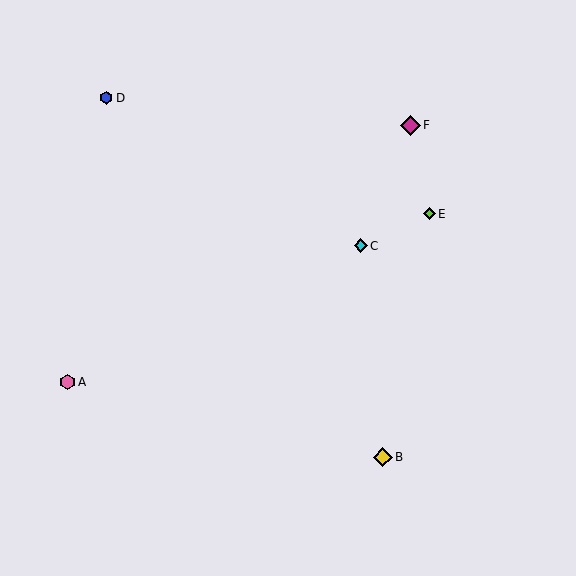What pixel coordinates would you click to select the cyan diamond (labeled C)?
Click at (361, 246) to select the cyan diamond C.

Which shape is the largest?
The magenta diamond (labeled F) is the largest.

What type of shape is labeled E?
Shape E is a lime diamond.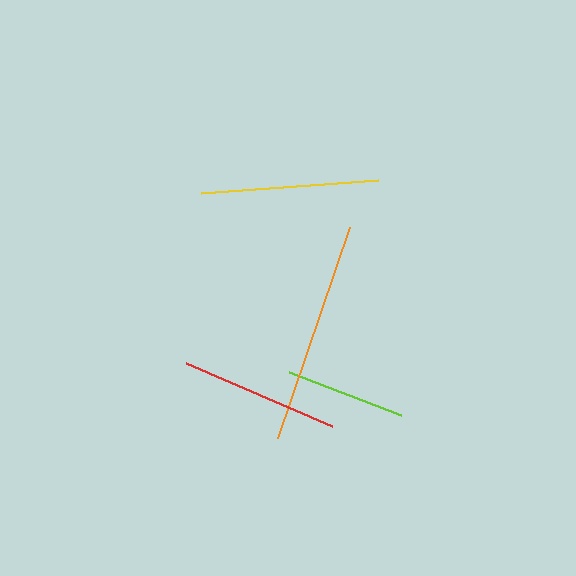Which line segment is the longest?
The orange line is the longest at approximately 223 pixels.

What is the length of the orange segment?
The orange segment is approximately 223 pixels long.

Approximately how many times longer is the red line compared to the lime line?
The red line is approximately 1.3 times the length of the lime line.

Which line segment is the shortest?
The lime line is the shortest at approximately 120 pixels.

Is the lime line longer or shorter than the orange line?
The orange line is longer than the lime line.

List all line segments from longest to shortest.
From longest to shortest: orange, yellow, red, lime.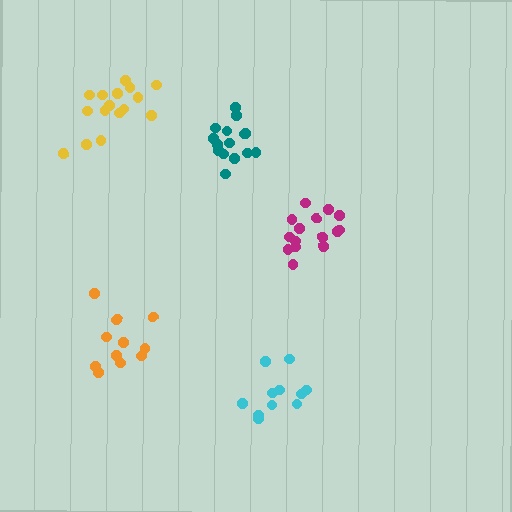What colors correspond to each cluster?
The clusters are colored: cyan, magenta, orange, teal, yellow.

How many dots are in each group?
Group 1: 11 dots, Group 2: 15 dots, Group 3: 11 dots, Group 4: 15 dots, Group 5: 16 dots (68 total).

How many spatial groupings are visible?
There are 5 spatial groupings.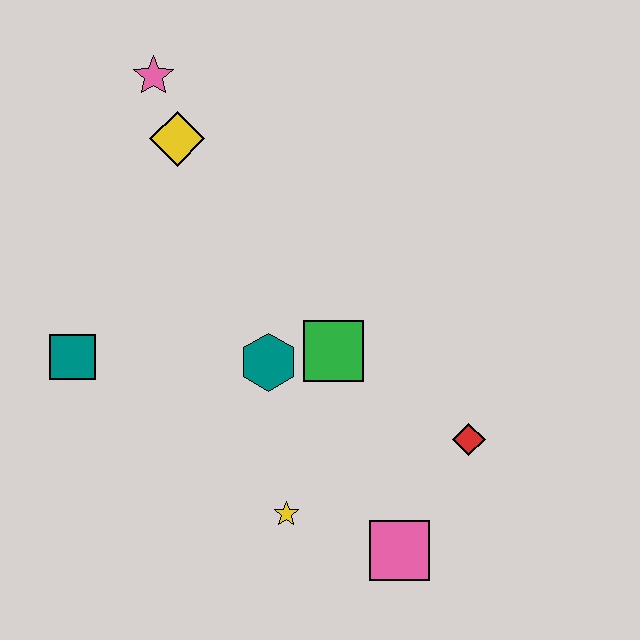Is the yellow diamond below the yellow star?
No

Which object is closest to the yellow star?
The pink square is closest to the yellow star.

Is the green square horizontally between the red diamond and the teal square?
Yes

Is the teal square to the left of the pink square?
Yes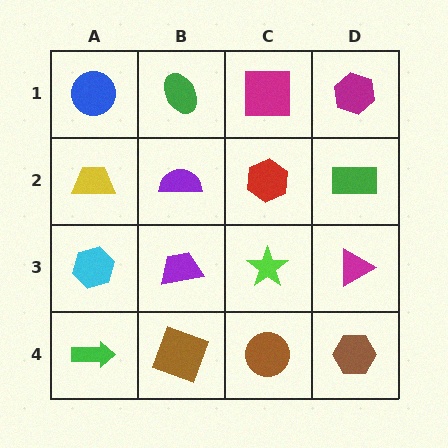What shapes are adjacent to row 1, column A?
A yellow trapezoid (row 2, column A), a green ellipse (row 1, column B).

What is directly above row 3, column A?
A yellow trapezoid.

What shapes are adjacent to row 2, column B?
A green ellipse (row 1, column B), a purple trapezoid (row 3, column B), a yellow trapezoid (row 2, column A), a red hexagon (row 2, column C).